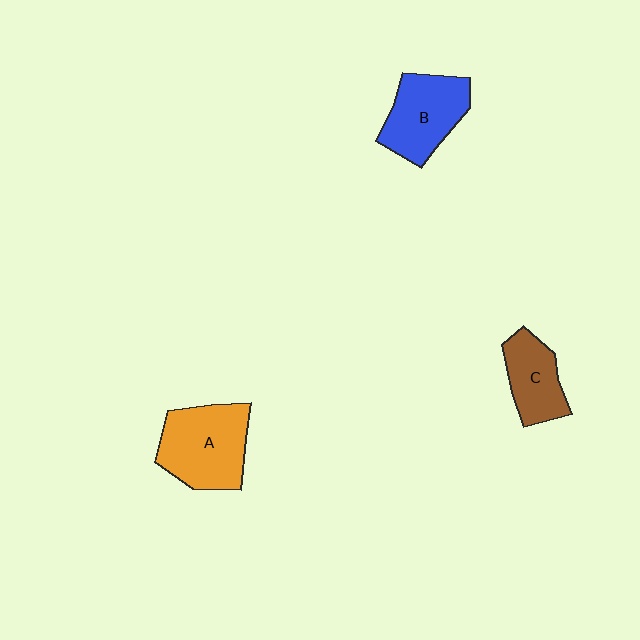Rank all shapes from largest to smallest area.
From largest to smallest: A (orange), B (blue), C (brown).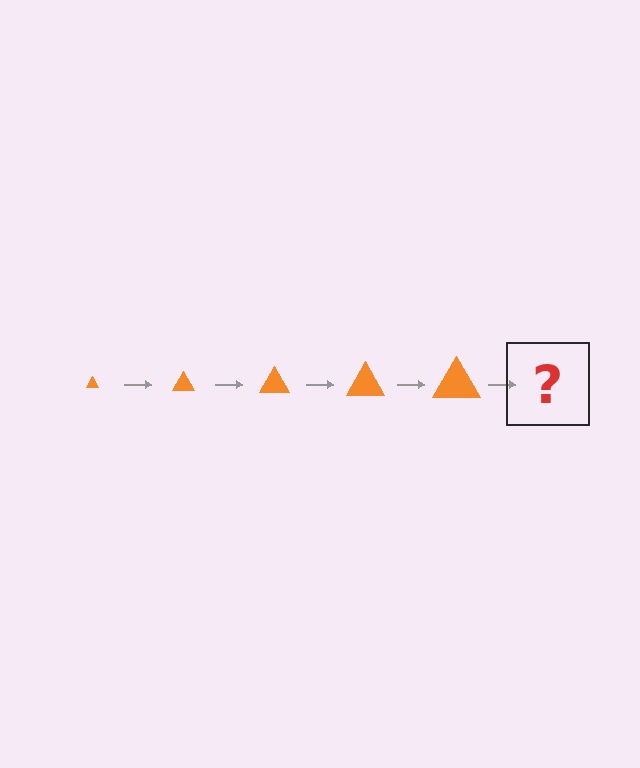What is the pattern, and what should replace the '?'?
The pattern is that the triangle gets progressively larger each step. The '?' should be an orange triangle, larger than the previous one.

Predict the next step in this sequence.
The next step is an orange triangle, larger than the previous one.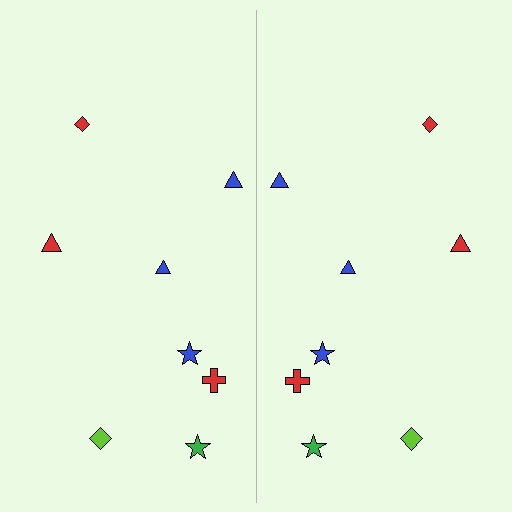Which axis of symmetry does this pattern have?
The pattern has a vertical axis of symmetry running through the center of the image.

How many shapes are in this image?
There are 16 shapes in this image.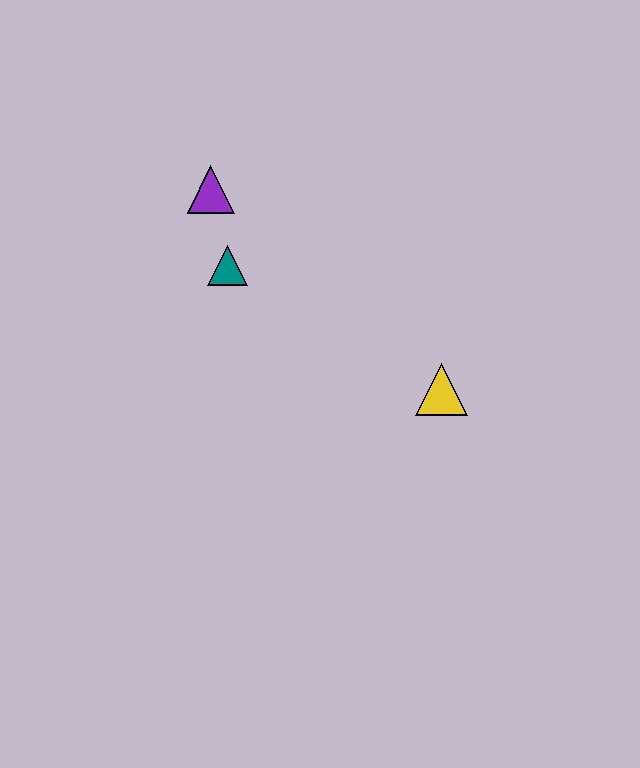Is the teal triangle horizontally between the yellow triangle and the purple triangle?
Yes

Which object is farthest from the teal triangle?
The yellow triangle is farthest from the teal triangle.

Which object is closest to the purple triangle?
The teal triangle is closest to the purple triangle.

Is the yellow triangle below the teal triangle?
Yes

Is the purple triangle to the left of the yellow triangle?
Yes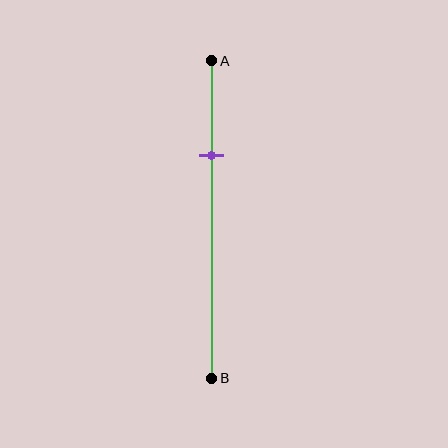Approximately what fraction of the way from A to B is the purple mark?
The purple mark is approximately 30% of the way from A to B.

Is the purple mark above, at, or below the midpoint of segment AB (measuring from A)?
The purple mark is above the midpoint of segment AB.